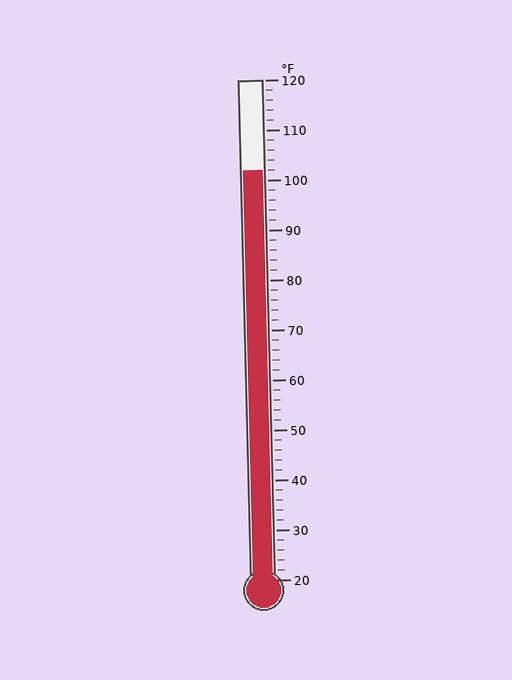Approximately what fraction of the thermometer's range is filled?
The thermometer is filled to approximately 80% of its range.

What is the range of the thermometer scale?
The thermometer scale ranges from 20°F to 120°F.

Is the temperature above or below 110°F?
The temperature is below 110°F.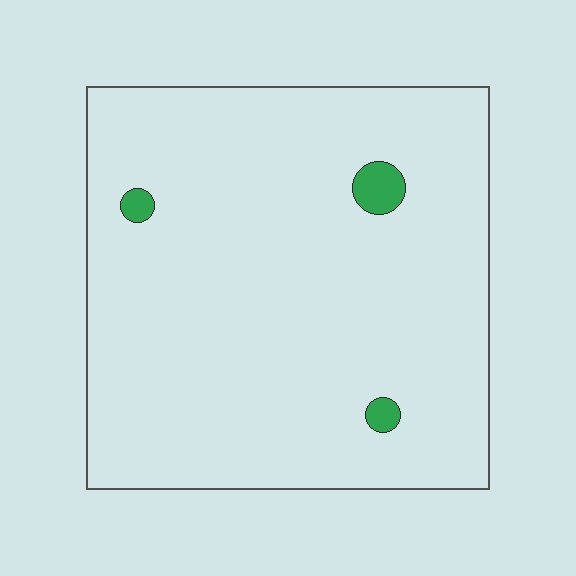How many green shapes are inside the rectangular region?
3.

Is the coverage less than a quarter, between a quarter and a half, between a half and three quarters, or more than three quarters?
Less than a quarter.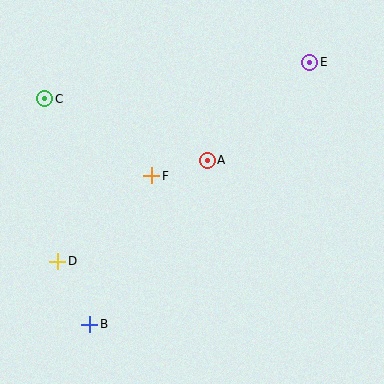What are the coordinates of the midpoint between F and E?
The midpoint between F and E is at (231, 119).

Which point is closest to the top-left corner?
Point C is closest to the top-left corner.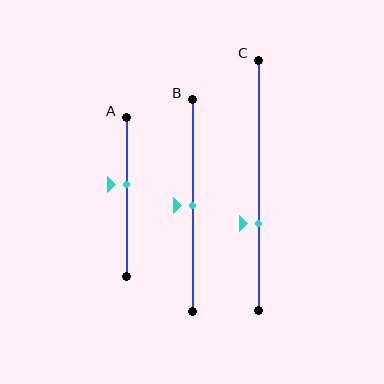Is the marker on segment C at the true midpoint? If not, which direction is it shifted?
No, the marker on segment C is shifted downward by about 15% of the segment length.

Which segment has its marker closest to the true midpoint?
Segment B has its marker closest to the true midpoint.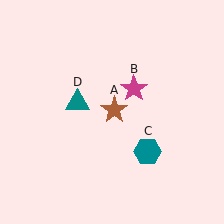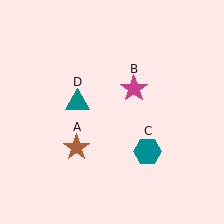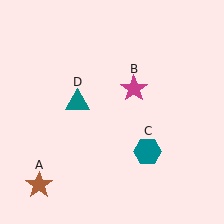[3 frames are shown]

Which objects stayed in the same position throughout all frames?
Magenta star (object B) and teal hexagon (object C) and teal triangle (object D) remained stationary.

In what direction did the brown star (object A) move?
The brown star (object A) moved down and to the left.